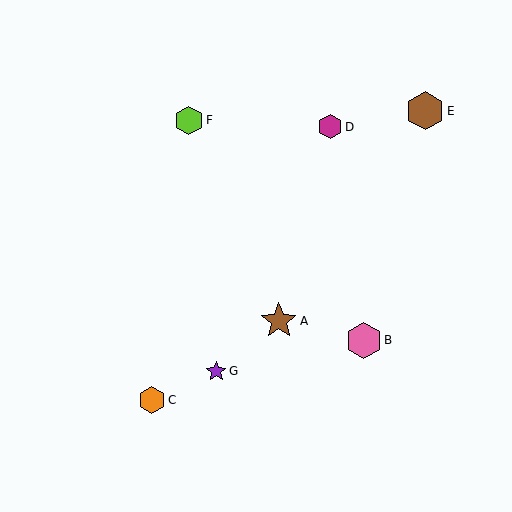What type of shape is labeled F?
Shape F is a lime hexagon.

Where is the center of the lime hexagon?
The center of the lime hexagon is at (189, 120).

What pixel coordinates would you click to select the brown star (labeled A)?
Click at (279, 321) to select the brown star A.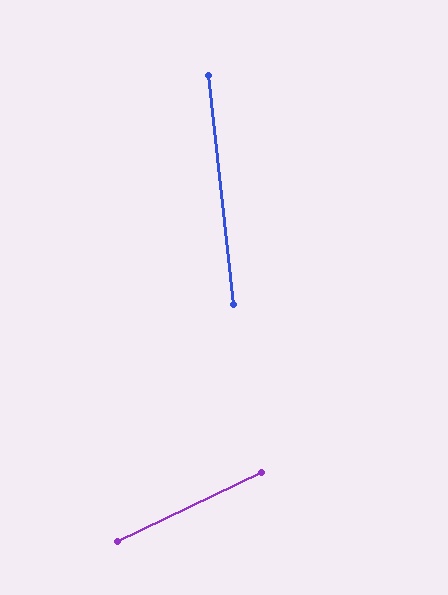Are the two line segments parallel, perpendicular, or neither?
Neither parallel nor perpendicular — they differ by about 70°.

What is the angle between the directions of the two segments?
Approximately 70 degrees.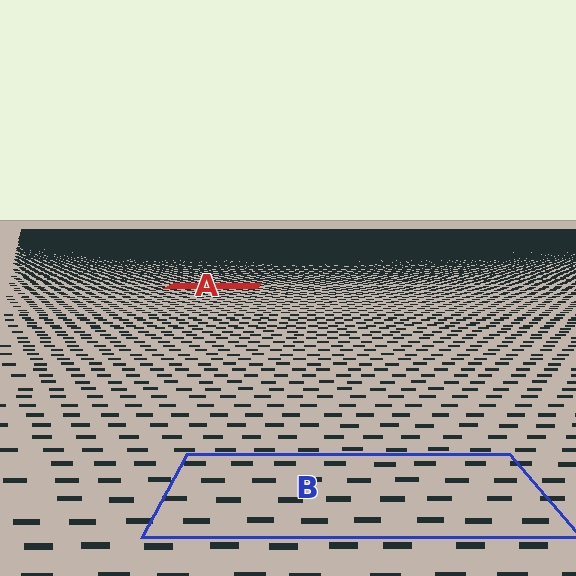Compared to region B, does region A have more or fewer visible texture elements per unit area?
Region A has more texture elements per unit area — they are packed more densely because it is farther away.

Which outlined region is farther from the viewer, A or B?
Region A is farther from the viewer — the texture elements inside it appear smaller and more densely packed.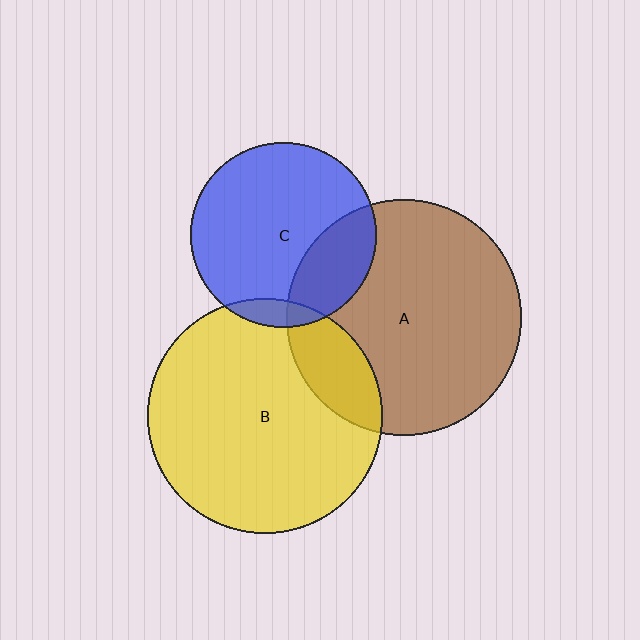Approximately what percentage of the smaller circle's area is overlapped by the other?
Approximately 5%.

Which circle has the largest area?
Circle A (brown).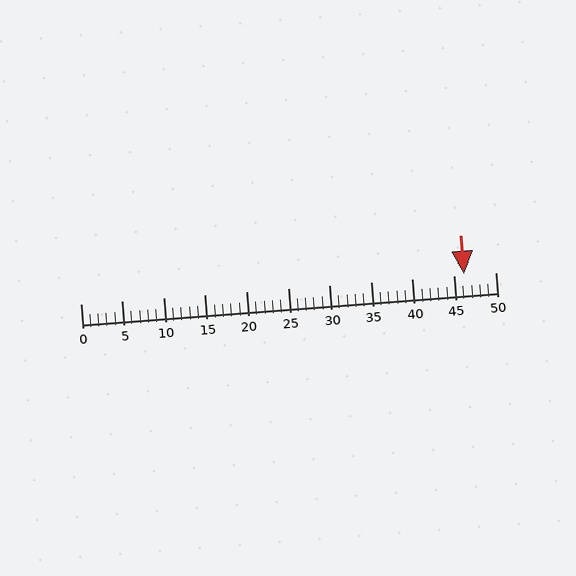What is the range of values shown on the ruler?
The ruler shows values from 0 to 50.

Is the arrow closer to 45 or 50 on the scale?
The arrow is closer to 45.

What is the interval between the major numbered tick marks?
The major tick marks are spaced 5 units apart.